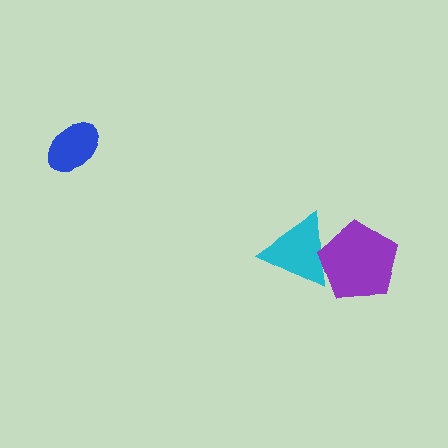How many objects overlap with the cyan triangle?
1 object overlaps with the cyan triangle.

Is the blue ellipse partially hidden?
No, no other shape covers it.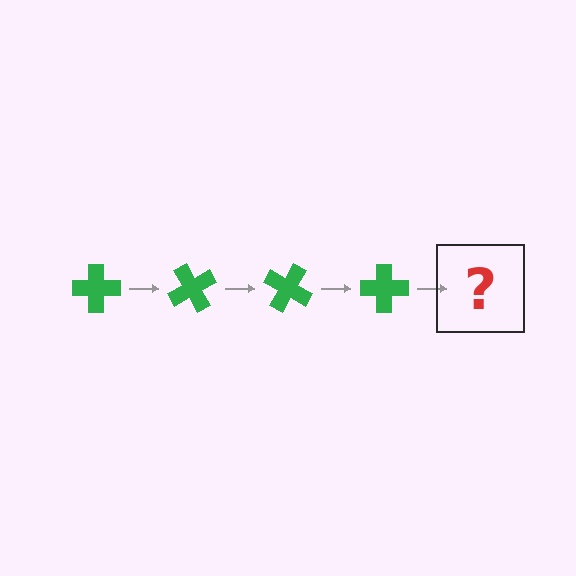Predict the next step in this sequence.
The next step is a green cross rotated 240 degrees.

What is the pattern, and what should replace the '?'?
The pattern is that the cross rotates 60 degrees each step. The '?' should be a green cross rotated 240 degrees.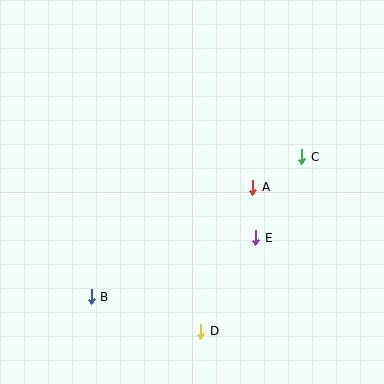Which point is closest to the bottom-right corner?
Point D is closest to the bottom-right corner.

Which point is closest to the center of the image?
Point A at (253, 187) is closest to the center.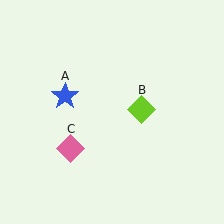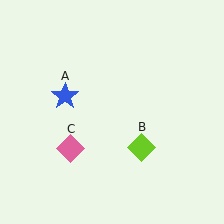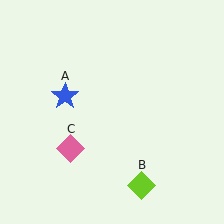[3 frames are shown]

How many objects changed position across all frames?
1 object changed position: lime diamond (object B).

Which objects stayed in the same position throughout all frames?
Blue star (object A) and pink diamond (object C) remained stationary.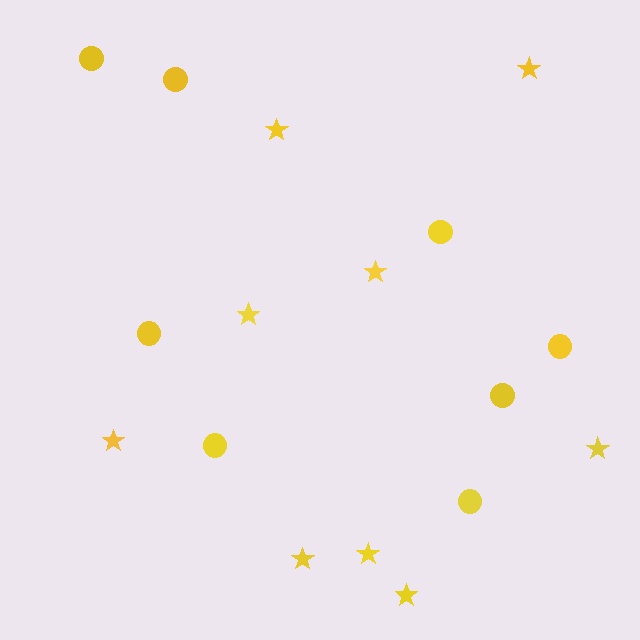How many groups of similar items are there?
There are 2 groups: one group of stars (9) and one group of circles (8).